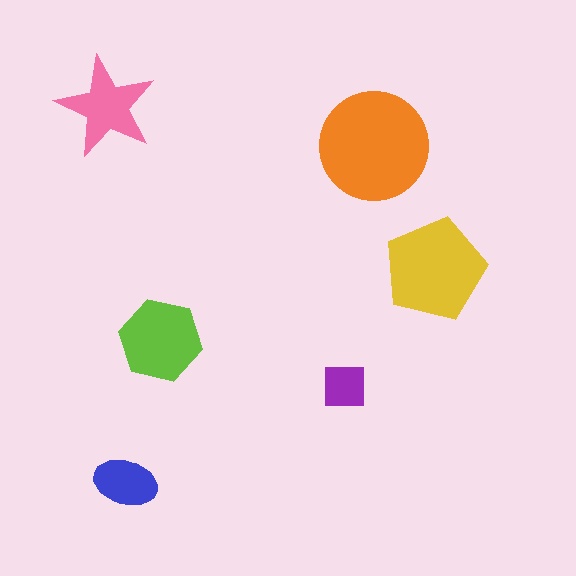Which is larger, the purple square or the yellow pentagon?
The yellow pentagon.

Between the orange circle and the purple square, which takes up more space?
The orange circle.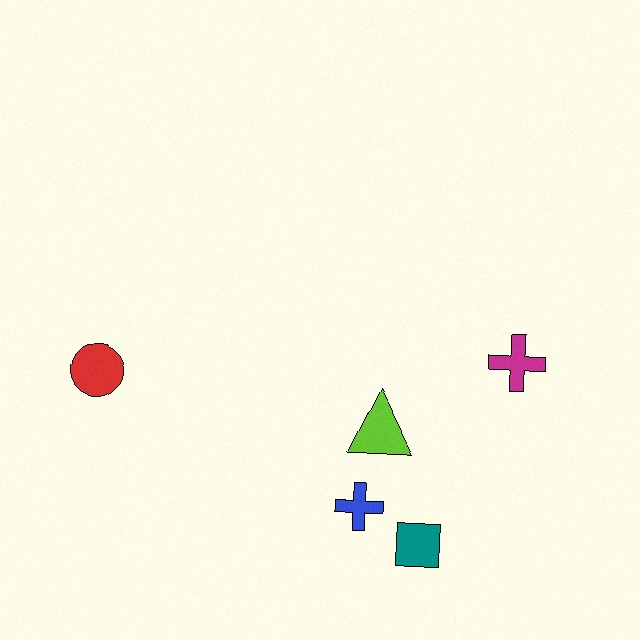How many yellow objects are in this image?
There are no yellow objects.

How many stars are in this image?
There are no stars.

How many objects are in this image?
There are 5 objects.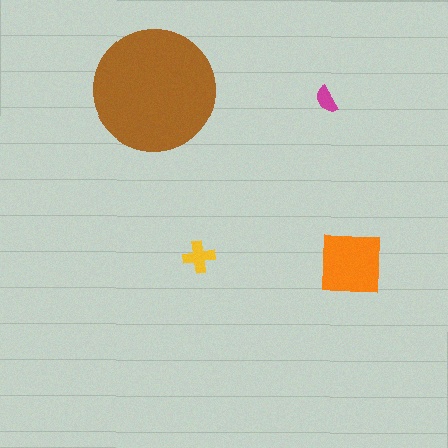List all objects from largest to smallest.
The brown circle, the orange square, the yellow cross, the magenta semicircle.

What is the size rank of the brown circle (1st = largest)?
1st.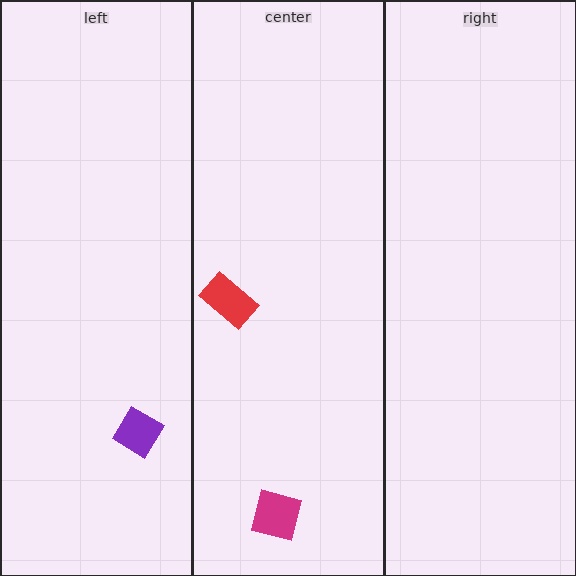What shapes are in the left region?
The purple diamond.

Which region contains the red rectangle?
The center region.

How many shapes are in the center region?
2.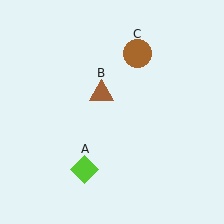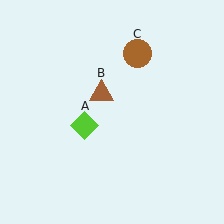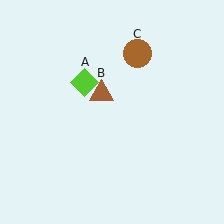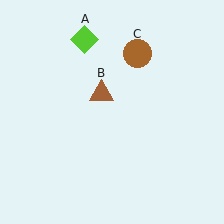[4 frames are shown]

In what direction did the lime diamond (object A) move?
The lime diamond (object A) moved up.